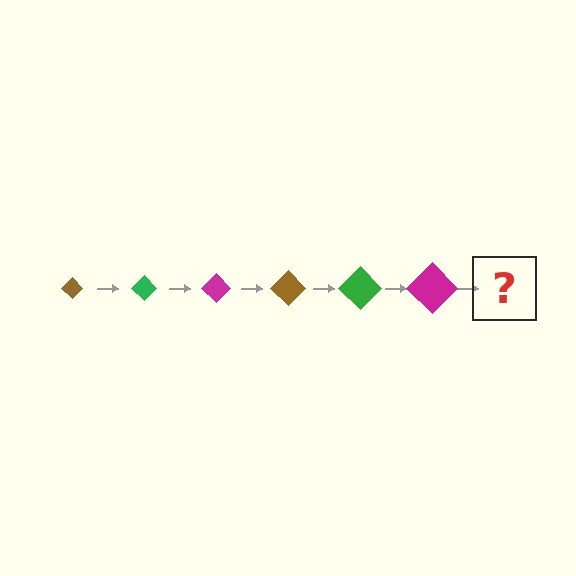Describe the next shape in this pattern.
It should be a brown diamond, larger than the previous one.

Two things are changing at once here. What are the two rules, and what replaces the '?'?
The two rules are that the diamond grows larger each step and the color cycles through brown, green, and magenta. The '?' should be a brown diamond, larger than the previous one.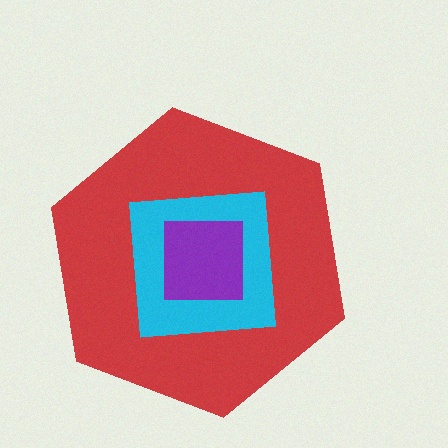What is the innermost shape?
The purple square.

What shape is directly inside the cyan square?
The purple square.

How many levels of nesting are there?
3.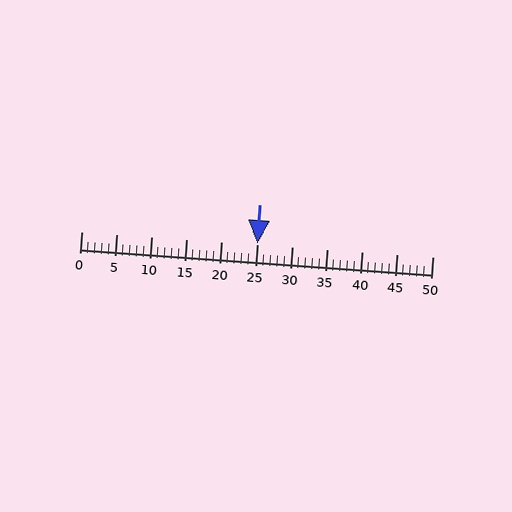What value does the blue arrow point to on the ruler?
The blue arrow points to approximately 25.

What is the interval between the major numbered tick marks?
The major tick marks are spaced 5 units apart.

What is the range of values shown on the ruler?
The ruler shows values from 0 to 50.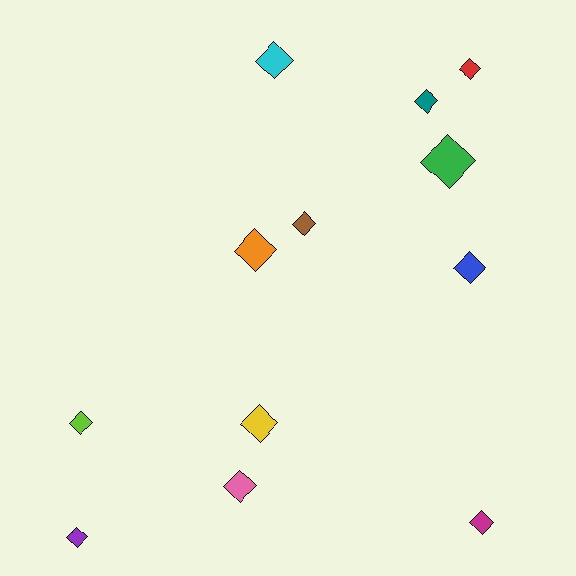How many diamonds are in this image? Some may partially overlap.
There are 12 diamonds.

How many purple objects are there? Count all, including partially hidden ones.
There is 1 purple object.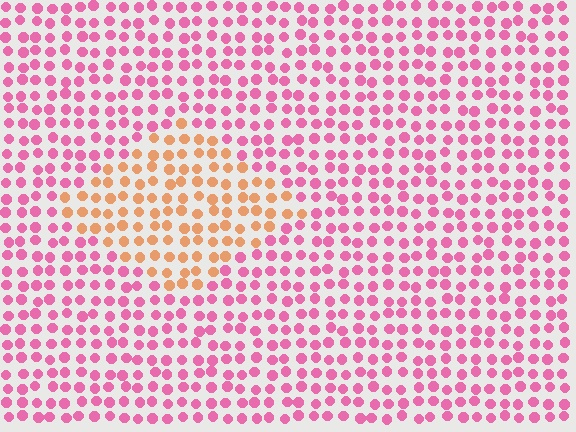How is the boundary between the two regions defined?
The boundary is defined purely by a slight shift in hue (about 55 degrees). Spacing, size, and orientation are identical on both sides.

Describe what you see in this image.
The image is filled with small pink elements in a uniform arrangement. A diamond-shaped region is visible where the elements are tinted to a slightly different hue, forming a subtle color boundary.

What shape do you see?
I see a diamond.